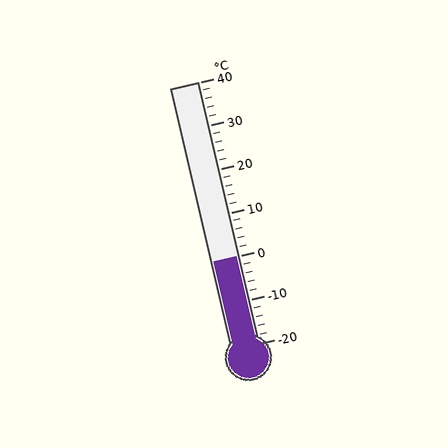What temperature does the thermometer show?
The thermometer shows approximately 0°C.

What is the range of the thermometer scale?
The thermometer scale ranges from -20°C to 40°C.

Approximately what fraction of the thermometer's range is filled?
The thermometer is filled to approximately 35% of its range.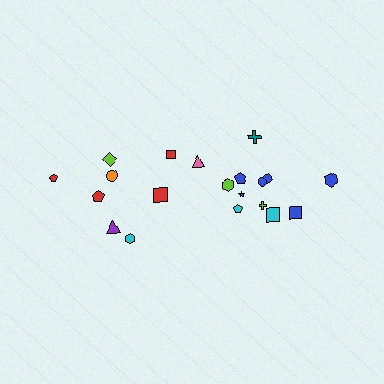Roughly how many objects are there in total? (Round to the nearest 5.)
Roughly 20 objects in total.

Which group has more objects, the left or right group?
The right group.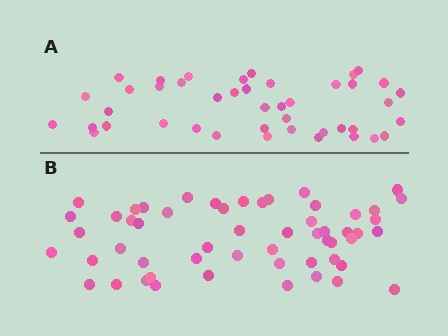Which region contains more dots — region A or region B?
Region B (the bottom region) has more dots.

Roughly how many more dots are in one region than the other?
Region B has roughly 12 or so more dots than region A.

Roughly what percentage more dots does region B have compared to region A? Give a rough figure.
About 30% more.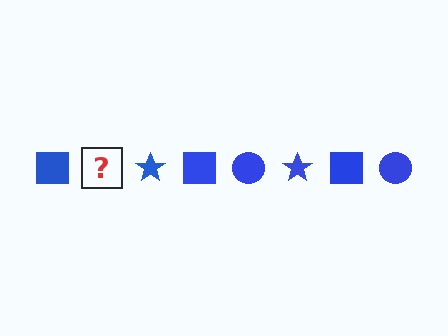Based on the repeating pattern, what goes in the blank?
The blank should be a blue circle.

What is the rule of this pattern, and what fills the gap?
The rule is that the pattern cycles through square, circle, star shapes in blue. The gap should be filled with a blue circle.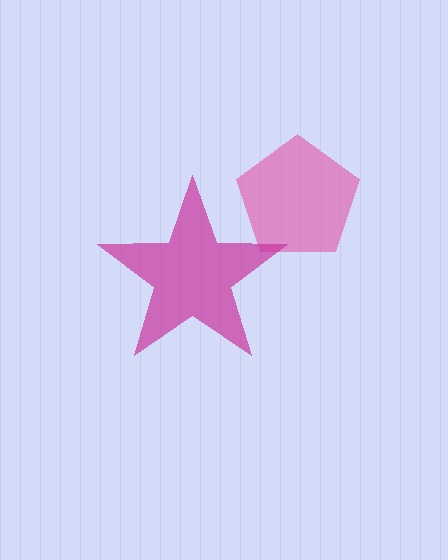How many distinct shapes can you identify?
There are 2 distinct shapes: a pink pentagon, a magenta star.